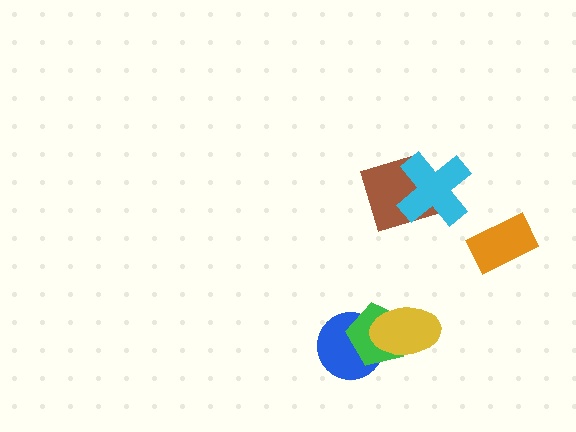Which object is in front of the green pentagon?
The yellow ellipse is in front of the green pentagon.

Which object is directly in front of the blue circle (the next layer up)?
The green pentagon is directly in front of the blue circle.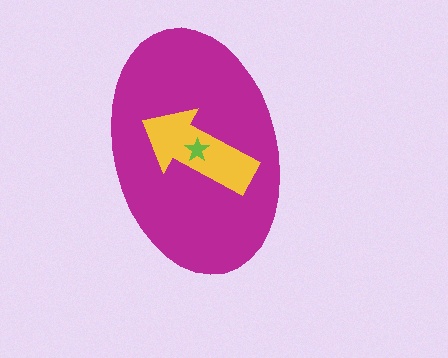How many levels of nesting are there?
3.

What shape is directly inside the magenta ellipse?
The yellow arrow.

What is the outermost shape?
The magenta ellipse.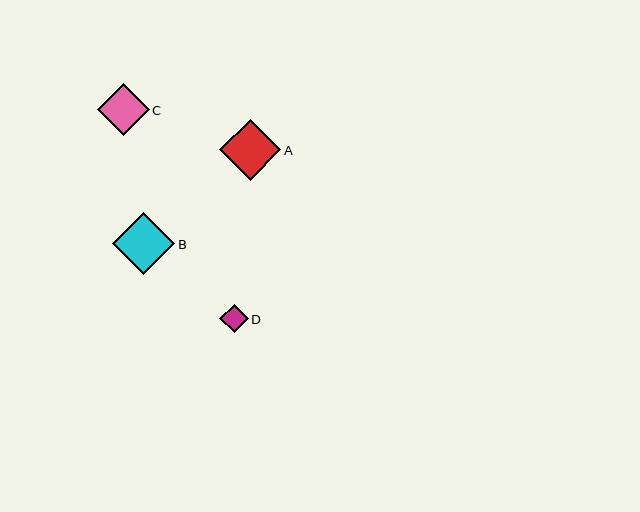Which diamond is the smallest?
Diamond D is the smallest with a size of approximately 28 pixels.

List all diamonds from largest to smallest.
From largest to smallest: B, A, C, D.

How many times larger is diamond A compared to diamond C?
Diamond A is approximately 1.2 times the size of diamond C.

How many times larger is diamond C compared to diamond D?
Diamond C is approximately 1.9 times the size of diamond D.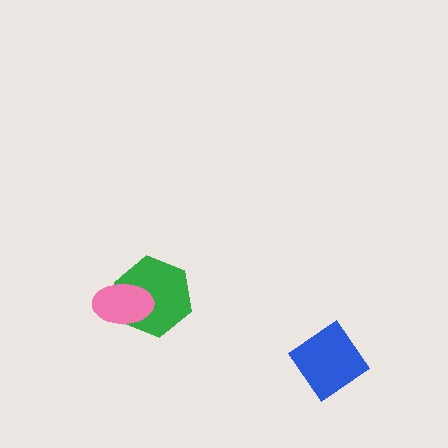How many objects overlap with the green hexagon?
1 object overlaps with the green hexagon.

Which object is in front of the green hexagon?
The pink ellipse is in front of the green hexagon.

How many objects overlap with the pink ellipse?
1 object overlaps with the pink ellipse.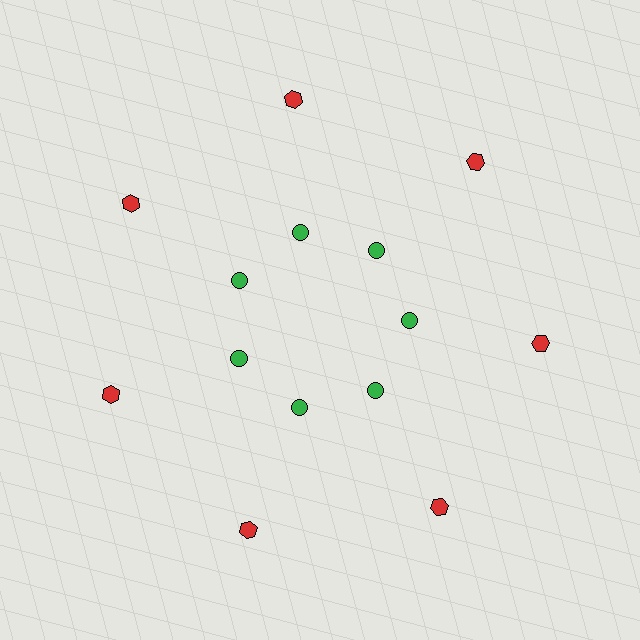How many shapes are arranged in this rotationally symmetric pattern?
There are 14 shapes, arranged in 7 groups of 2.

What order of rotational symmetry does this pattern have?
This pattern has 7-fold rotational symmetry.